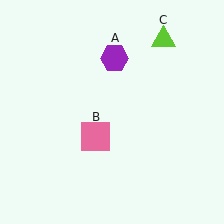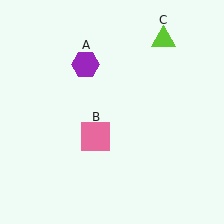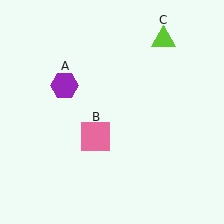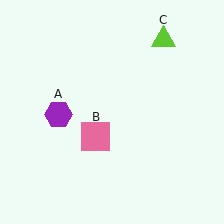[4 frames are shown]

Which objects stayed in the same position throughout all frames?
Pink square (object B) and lime triangle (object C) remained stationary.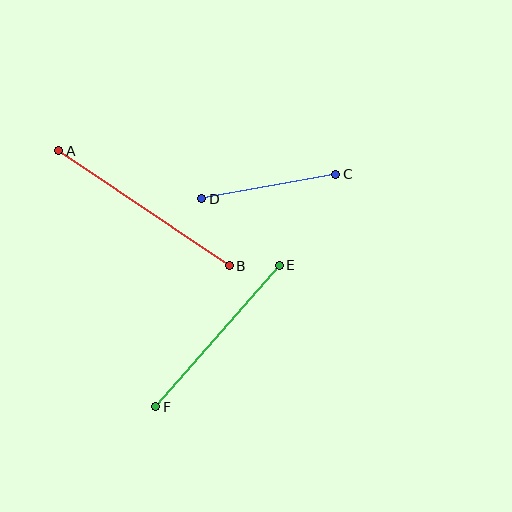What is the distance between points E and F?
The distance is approximately 188 pixels.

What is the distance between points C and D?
The distance is approximately 136 pixels.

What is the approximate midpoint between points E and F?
The midpoint is at approximately (218, 336) pixels.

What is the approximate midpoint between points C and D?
The midpoint is at approximately (269, 187) pixels.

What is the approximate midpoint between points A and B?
The midpoint is at approximately (144, 208) pixels.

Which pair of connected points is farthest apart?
Points A and B are farthest apart.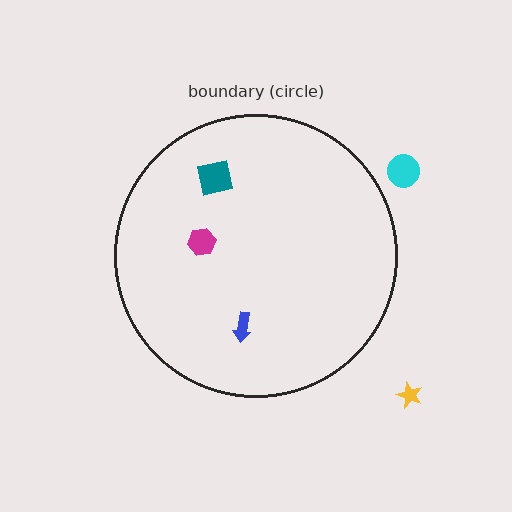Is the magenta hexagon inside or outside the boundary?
Inside.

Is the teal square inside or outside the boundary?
Inside.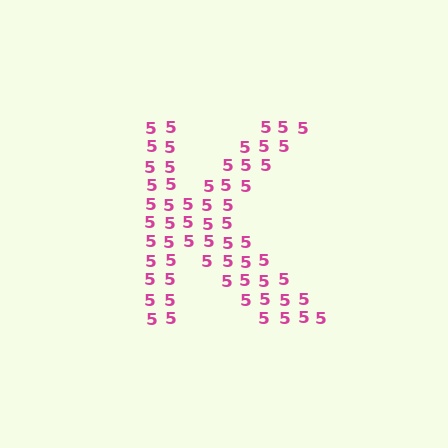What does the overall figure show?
The overall figure shows the letter K.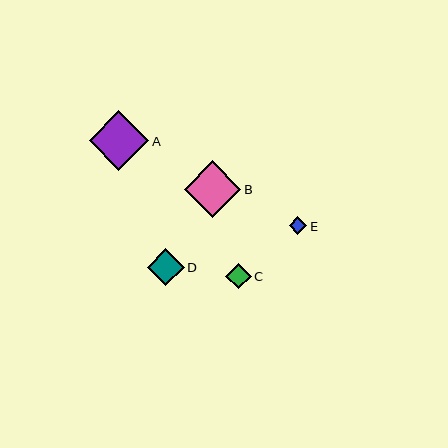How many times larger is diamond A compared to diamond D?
Diamond A is approximately 1.6 times the size of diamond D.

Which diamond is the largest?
Diamond A is the largest with a size of approximately 59 pixels.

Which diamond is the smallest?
Diamond E is the smallest with a size of approximately 18 pixels.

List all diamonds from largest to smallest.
From largest to smallest: A, B, D, C, E.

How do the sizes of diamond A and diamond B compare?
Diamond A and diamond B are approximately the same size.